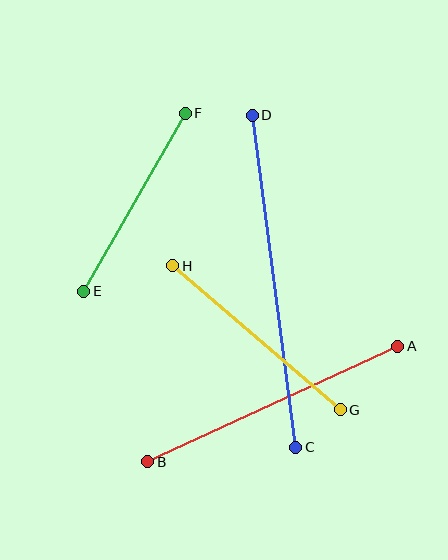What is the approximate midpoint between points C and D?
The midpoint is at approximately (274, 281) pixels.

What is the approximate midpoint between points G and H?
The midpoint is at approximately (257, 338) pixels.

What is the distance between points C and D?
The distance is approximately 335 pixels.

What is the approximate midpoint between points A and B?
The midpoint is at approximately (273, 404) pixels.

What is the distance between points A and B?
The distance is approximately 275 pixels.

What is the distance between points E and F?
The distance is approximately 205 pixels.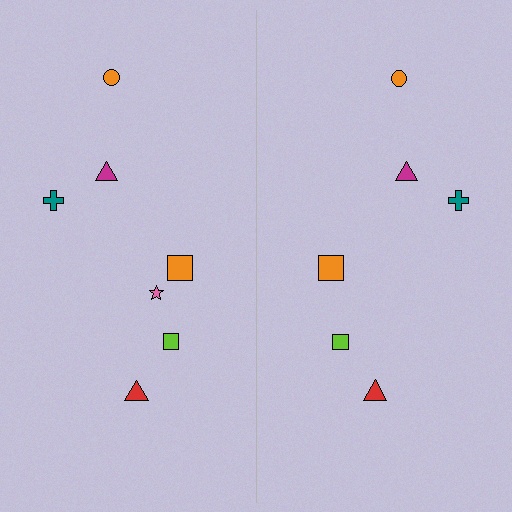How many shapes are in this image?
There are 13 shapes in this image.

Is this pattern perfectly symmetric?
No, the pattern is not perfectly symmetric. A pink star is missing from the right side.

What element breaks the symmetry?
A pink star is missing from the right side.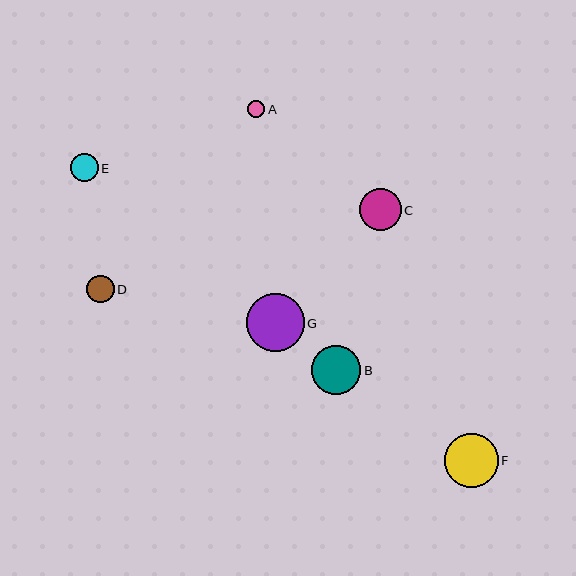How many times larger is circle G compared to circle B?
Circle G is approximately 1.2 times the size of circle B.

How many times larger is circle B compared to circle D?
Circle B is approximately 1.8 times the size of circle D.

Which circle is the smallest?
Circle A is the smallest with a size of approximately 17 pixels.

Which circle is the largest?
Circle G is the largest with a size of approximately 58 pixels.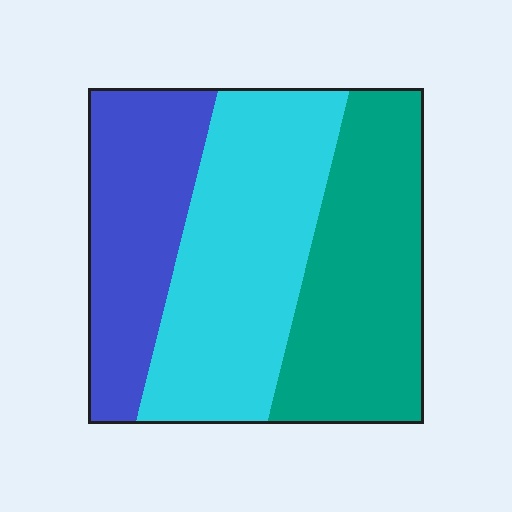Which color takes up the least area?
Blue, at roughly 25%.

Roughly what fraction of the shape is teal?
Teal takes up about one third (1/3) of the shape.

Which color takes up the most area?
Cyan, at roughly 40%.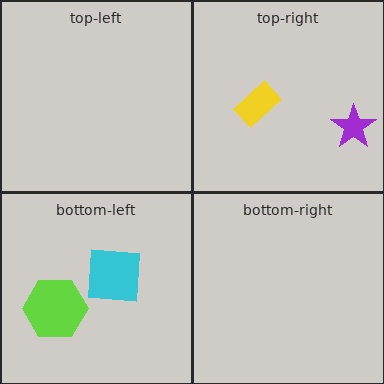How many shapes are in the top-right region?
2.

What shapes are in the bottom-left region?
The lime hexagon, the cyan square.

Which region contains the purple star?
The top-right region.